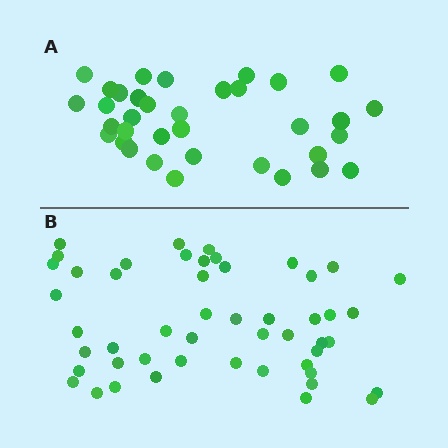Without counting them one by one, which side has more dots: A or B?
Region B (the bottom region) has more dots.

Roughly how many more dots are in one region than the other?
Region B has approximately 15 more dots than region A.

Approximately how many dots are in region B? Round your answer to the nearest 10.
About 50 dots.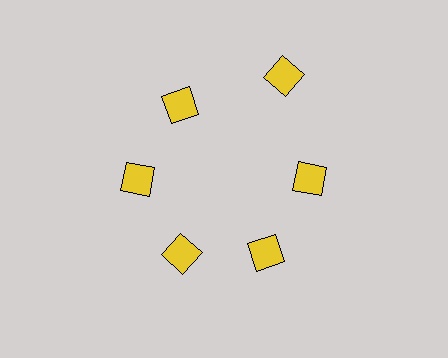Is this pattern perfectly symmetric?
No. The 6 yellow diamonds are arranged in a ring, but one element near the 1 o'clock position is pushed outward from the center, breaking the 6-fold rotational symmetry.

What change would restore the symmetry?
The symmetry would be restored by moving it inward, back onto the ring so that all 6 diamonds sit at equal angles and equal distance from the center.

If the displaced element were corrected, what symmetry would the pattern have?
It would have 6-fold rotational symmetry — the pattern would map onto itself every 60 degrees.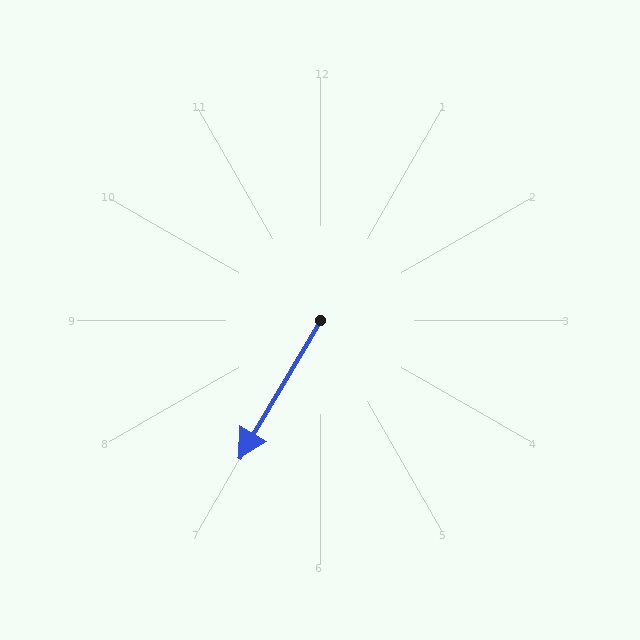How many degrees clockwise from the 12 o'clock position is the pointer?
Approximately 211 degrees.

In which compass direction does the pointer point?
Southwest.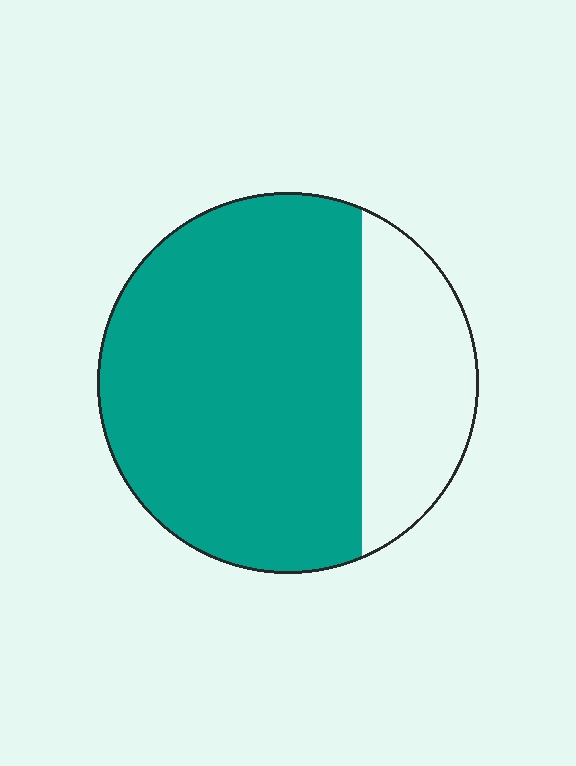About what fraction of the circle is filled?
About three quarters (3/4).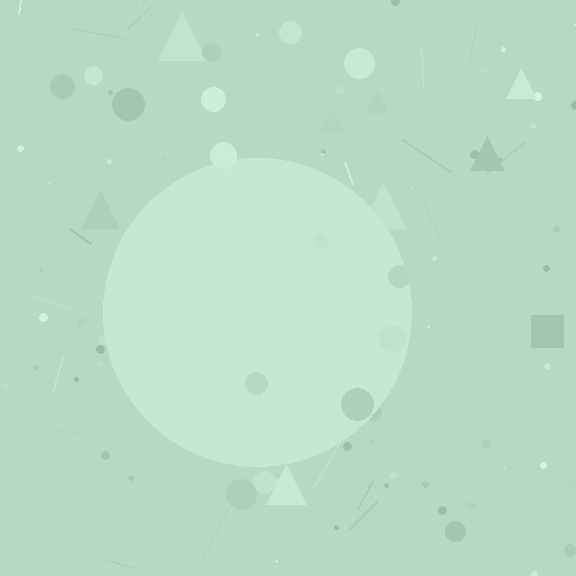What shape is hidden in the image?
A circle is hidden in the image.